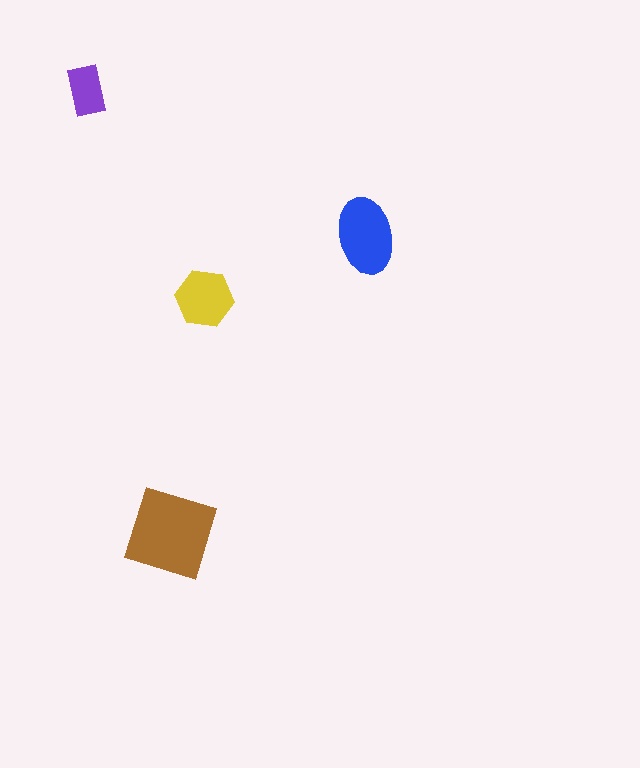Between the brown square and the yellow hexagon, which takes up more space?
The brown square.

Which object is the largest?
The brown square.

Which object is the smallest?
The purple rectangle.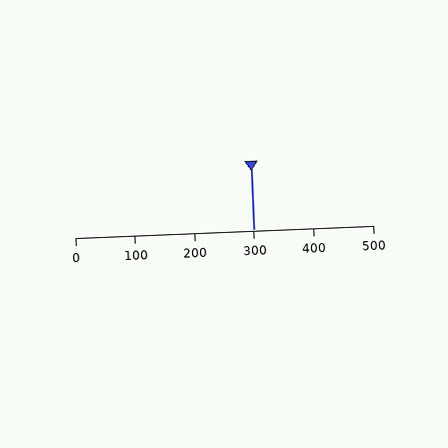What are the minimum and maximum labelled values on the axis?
The axis runs from 0 to 500.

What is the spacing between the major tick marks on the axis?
The major ticks are spaced 100 apart.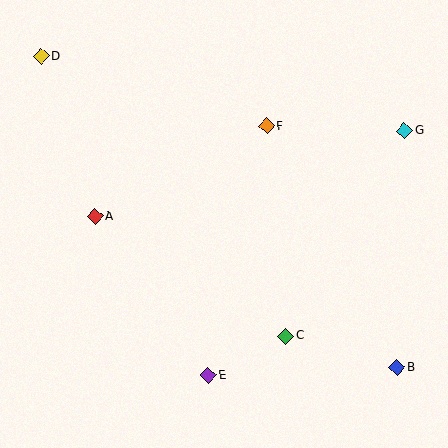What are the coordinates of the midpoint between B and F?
The midpoint between B and F is at (332, 247).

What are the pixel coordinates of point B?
Point B is at (397, 367).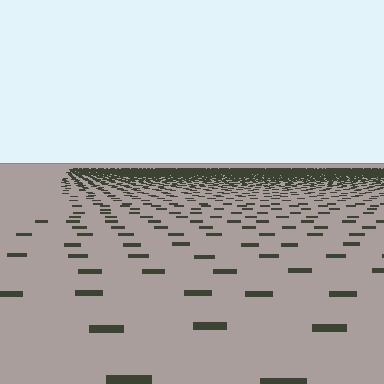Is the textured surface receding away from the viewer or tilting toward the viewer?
The surface is receding away from the viewer. Texture elements get smaller and denser toward the top.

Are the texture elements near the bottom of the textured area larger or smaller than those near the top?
Larger. Near the bottom, elements are closer to the viewer and appear at a bigger on-screen size.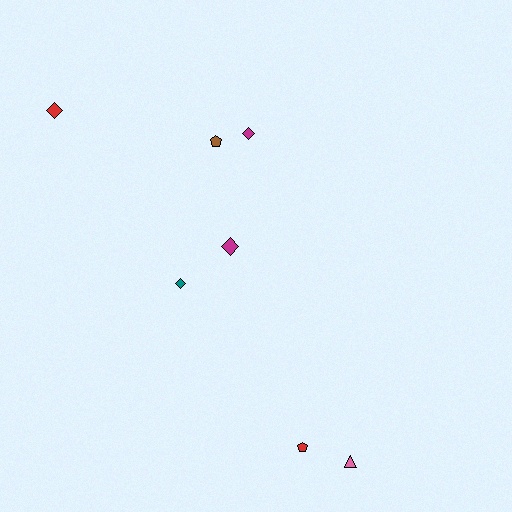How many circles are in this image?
There are no circles.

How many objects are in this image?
There are 7 objects.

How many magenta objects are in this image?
There are 2 magenta objects.